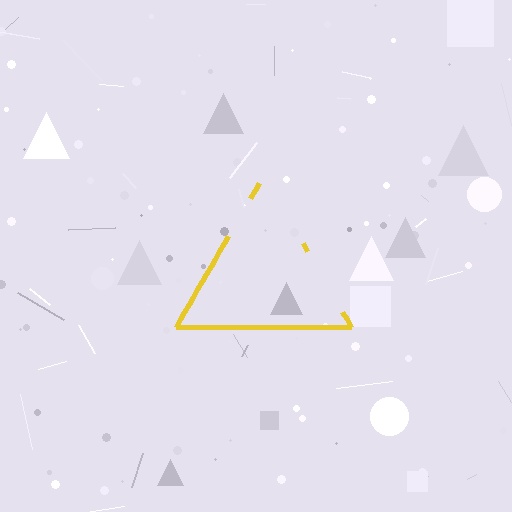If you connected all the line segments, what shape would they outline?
They would outline a triangle.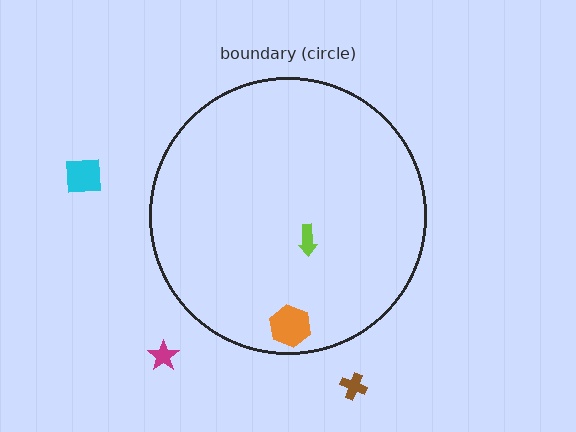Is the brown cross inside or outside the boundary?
Outside.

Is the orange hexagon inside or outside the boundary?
Inside.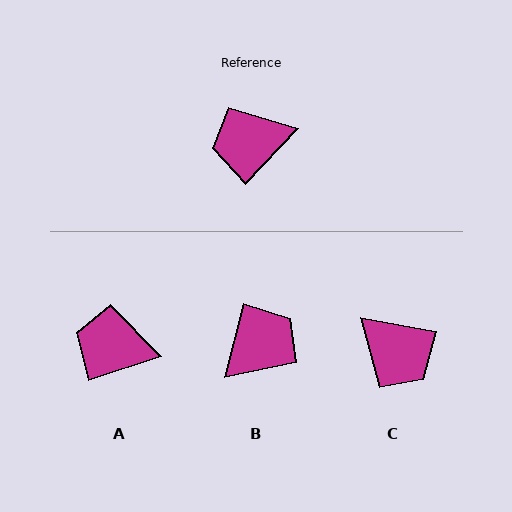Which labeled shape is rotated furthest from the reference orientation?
B, about 151 degrees away.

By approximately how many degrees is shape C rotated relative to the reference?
Approximately 122 degrees counter-clockwise.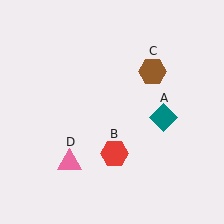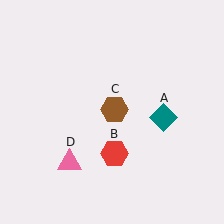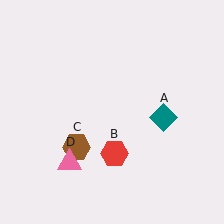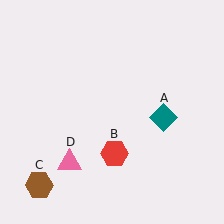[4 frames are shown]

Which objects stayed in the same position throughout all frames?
Teal diamond (object A) and red hexagon (object B) and pink triangle (object D) remained stationary.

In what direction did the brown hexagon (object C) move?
The brown hexagon (object C) moved down and to the left.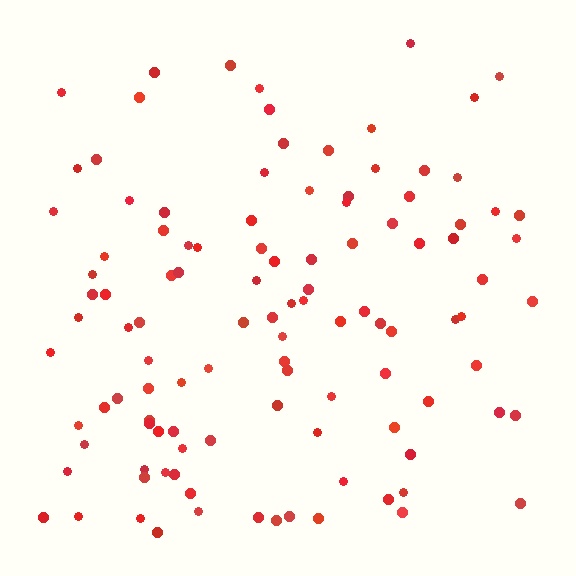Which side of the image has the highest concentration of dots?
The bottom.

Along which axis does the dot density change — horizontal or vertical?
Vertical.